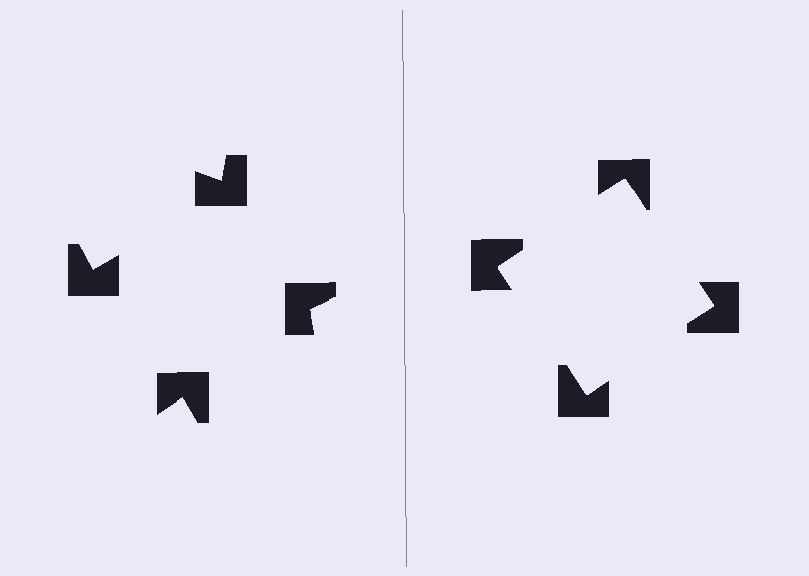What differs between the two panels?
The notched squares are positioned identically on both sides; only the wedge orientations differ. On the right they align to a square; on the left they are misaligned.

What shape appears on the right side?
An illusory square.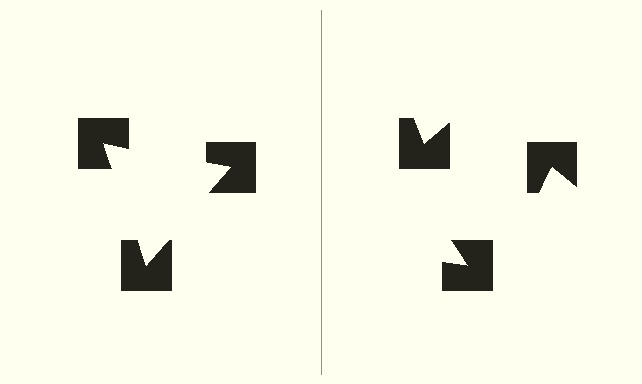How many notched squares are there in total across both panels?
6 — 3 on each side.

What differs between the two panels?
The notched squares are positioned identically on both sides; only the wedge orientations differ. On the left they align to a triangle; on the right they are misaligned.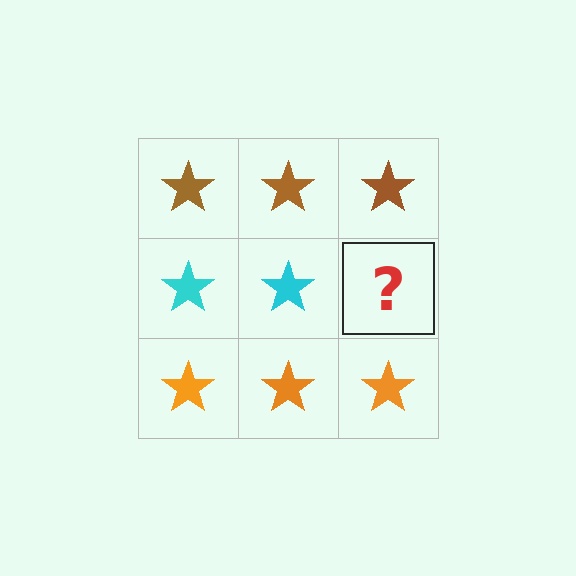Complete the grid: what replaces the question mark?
The question mark should be replaced with a cyan star.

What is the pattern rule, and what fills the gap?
The rule is that each row has a consistent color. The gap should be filled with a cyan star.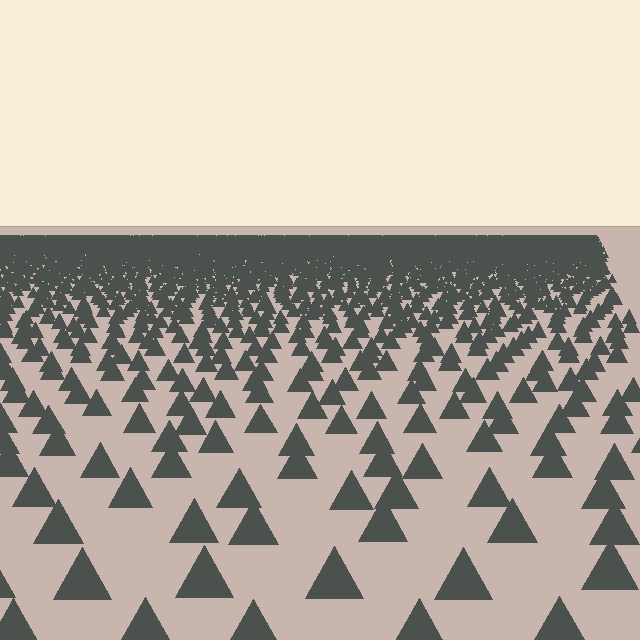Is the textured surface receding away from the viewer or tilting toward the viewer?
The surface is receding away from the viewer. Texture elements get smaller and denser toward the top.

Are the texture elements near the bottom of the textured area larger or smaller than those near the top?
Larger. Near the bottom, elements are closer to the viewer and appear at a bigger on-screen size.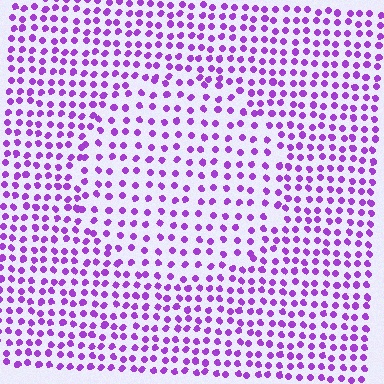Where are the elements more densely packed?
The elements are more densely packed outside the circle boundary.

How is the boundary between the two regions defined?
The boundary is defined by a change in element density (approximately 1.5x ratio). All elements are the same color, size, and shape.